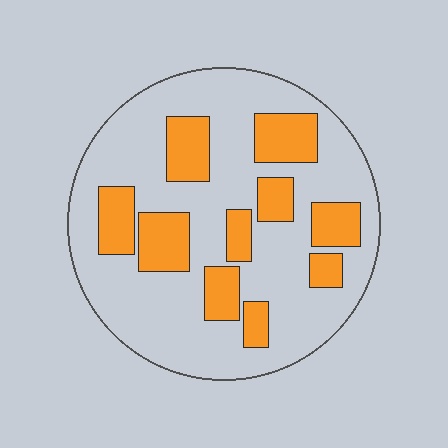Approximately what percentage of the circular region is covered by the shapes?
Approximately 30%.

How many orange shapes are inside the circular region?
10.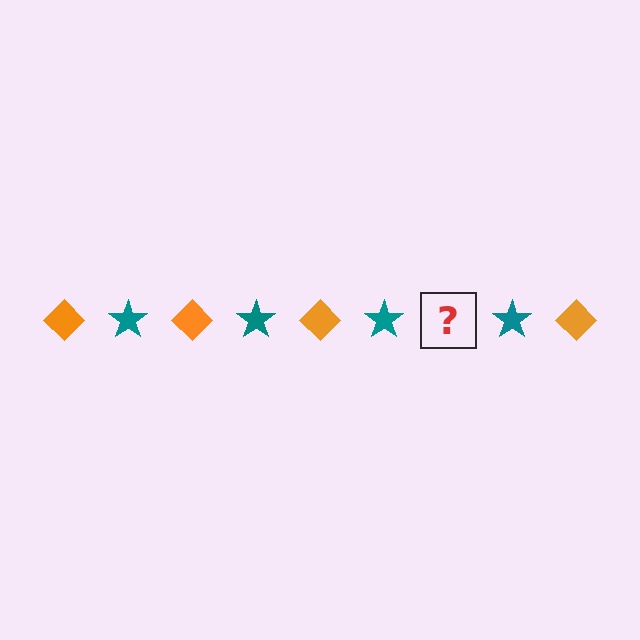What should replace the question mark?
The question mark should be replaced with an orange diamond.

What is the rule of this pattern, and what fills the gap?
The rule is that the pattern alternates between orange diamond and teal star. The gap should be filled with an orange diamond.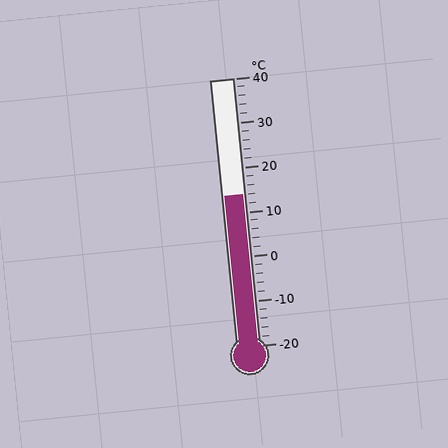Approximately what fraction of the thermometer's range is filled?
The thermometer is filled to approximately 55% of its range.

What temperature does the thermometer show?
The thermometer shows approximately 14°C.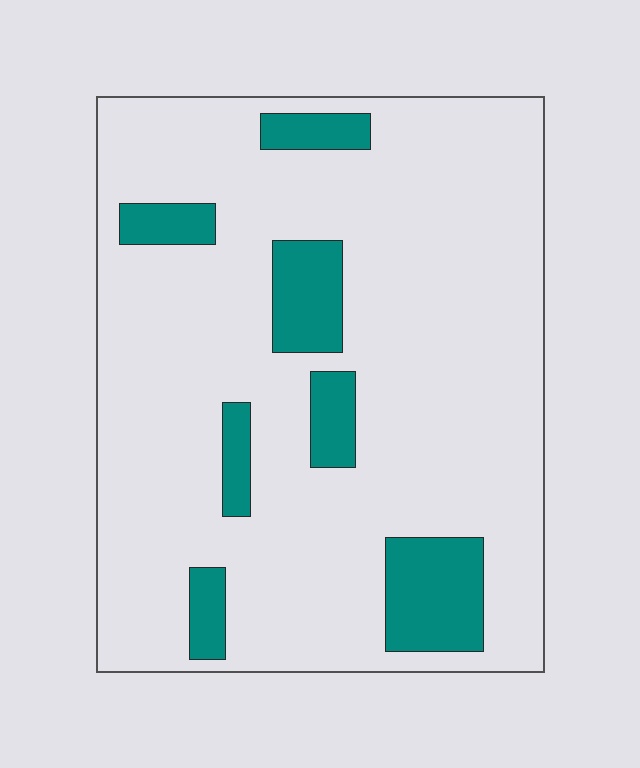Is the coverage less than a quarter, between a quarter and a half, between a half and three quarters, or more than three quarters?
Less than a quarter.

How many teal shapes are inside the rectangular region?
7.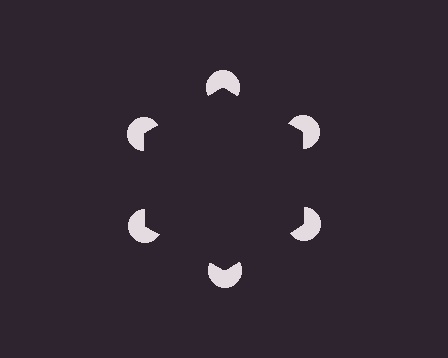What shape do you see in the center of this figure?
An illusory hexagon — its edges are inferred from the aligned wedge cuts in the pac-man discs, not physically drawn.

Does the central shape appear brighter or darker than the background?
It typically appears slightly darker than the background, even though no actual brightness change is drawn.